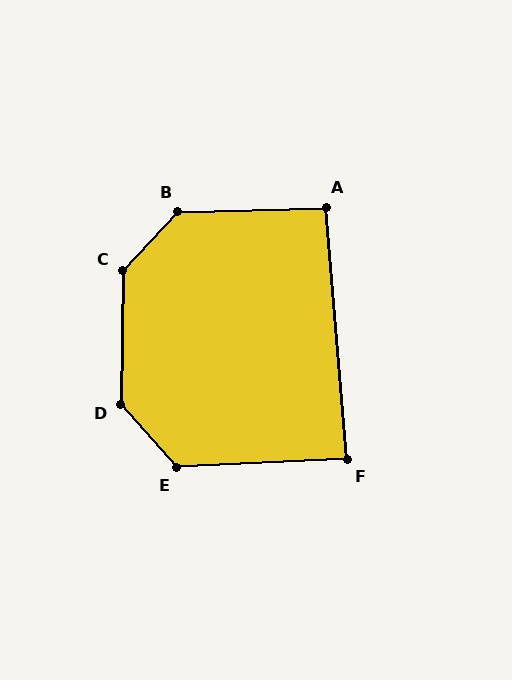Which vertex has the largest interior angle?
C, at approximately 138 degrees.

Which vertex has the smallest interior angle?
F, at approximately 88 degrees.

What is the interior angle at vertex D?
Approximately 137 degrees (obtuse).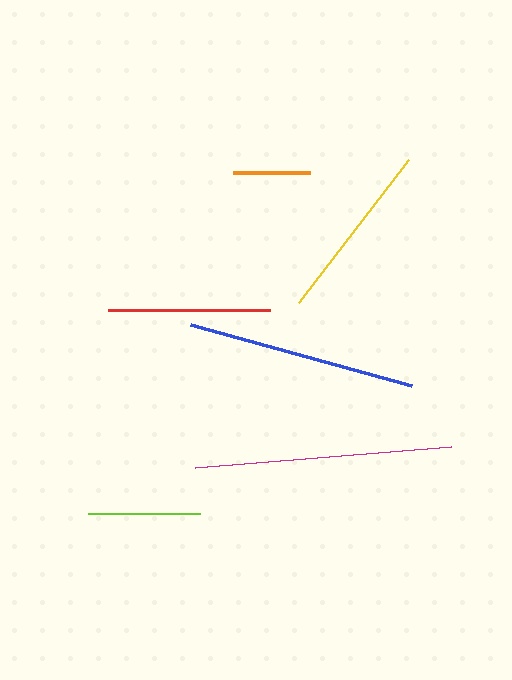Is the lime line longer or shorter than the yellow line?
The yellow line is longer than the lime line.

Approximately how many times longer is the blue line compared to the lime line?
The blue line is approximately 2.1 times the length of the lime line.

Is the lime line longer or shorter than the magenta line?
The magenta line is longer than the lime line.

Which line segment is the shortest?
The orange line is the shortest at approximately 77 pixels.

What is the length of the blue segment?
The blue segment is approximately 230 pixels long.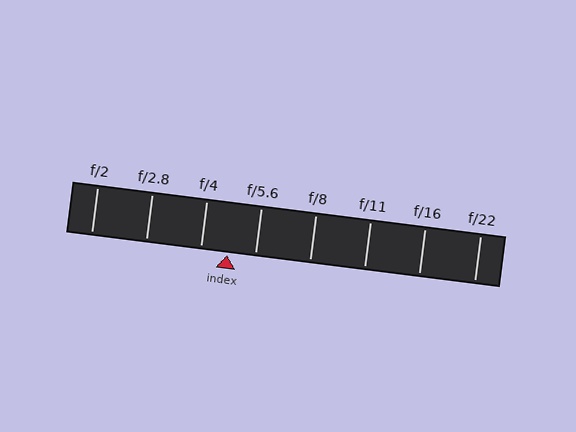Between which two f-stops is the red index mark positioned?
The index mark is between f/4 and f/5.6.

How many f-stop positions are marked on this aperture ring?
There are 8 f-stop positions marked.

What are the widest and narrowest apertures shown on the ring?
The widest aperture shown is f/2 and the narrowest is f/22.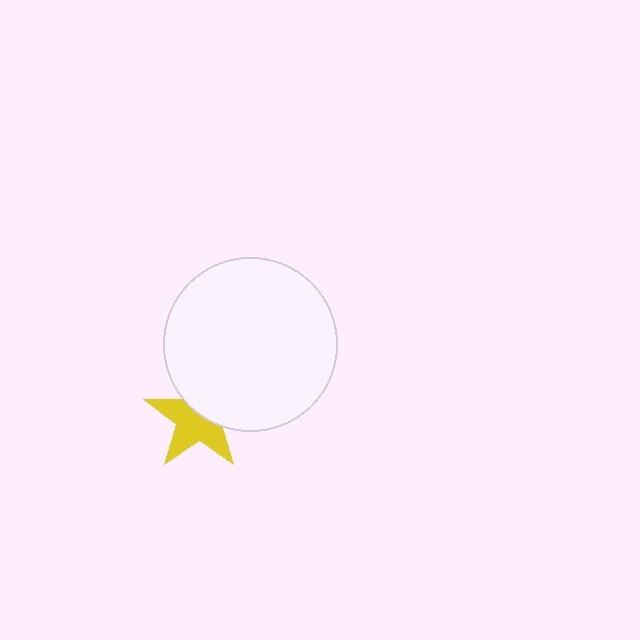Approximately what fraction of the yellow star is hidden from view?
Roughly 41% of the yellow star is hidden behind the white circle.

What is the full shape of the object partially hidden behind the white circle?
The partially hidden object is a yellow star.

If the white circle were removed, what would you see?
You would see the complete yellow star.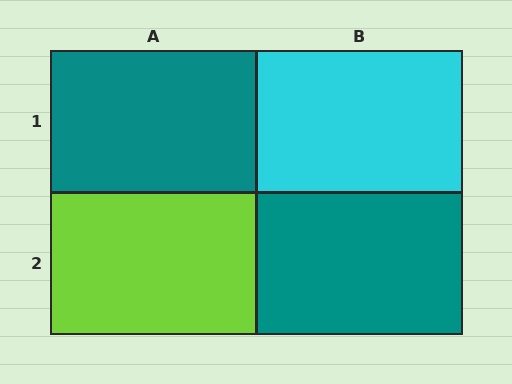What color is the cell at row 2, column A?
Lime.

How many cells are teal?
2 cells are teal.